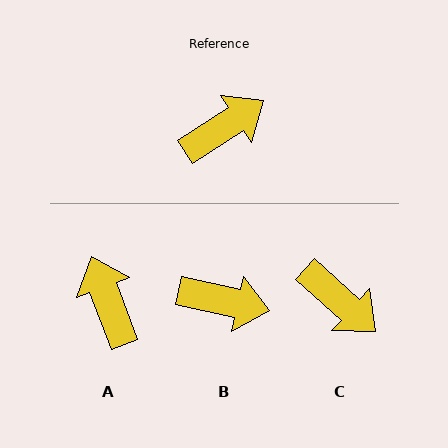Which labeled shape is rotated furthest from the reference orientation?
A, about 77 degrees away.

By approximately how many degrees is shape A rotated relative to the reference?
Approximately 77 degrees counter-clockwise.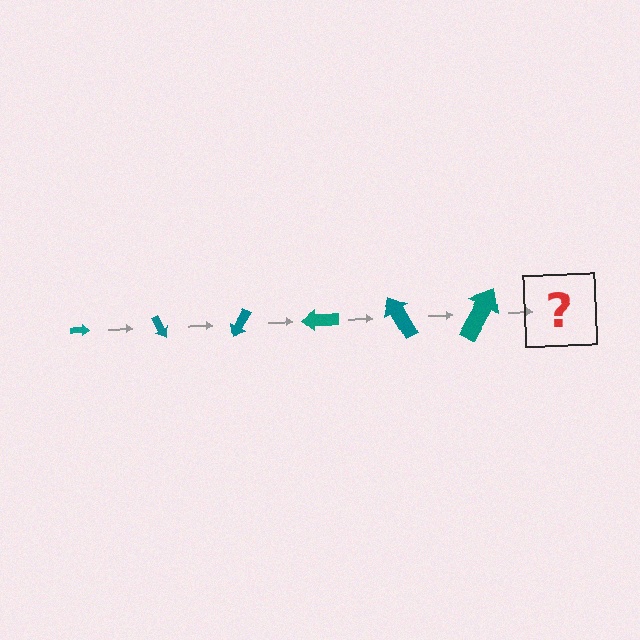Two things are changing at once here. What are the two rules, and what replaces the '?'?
The two rules are that the arrow grows larger each step and it rotates 60 degrees each step. The '?' should be an arrow, larger than the previous one and rotated 360 degrees from the start.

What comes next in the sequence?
The next element should be an arrow, larger than the previous one and rotated 360 degrees from the start.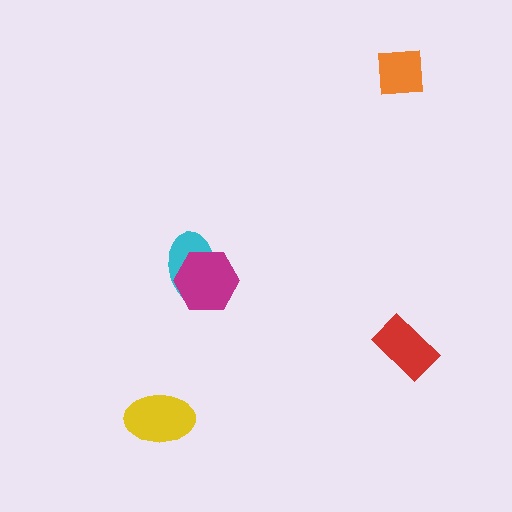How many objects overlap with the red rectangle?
0 objects overlap with the red rectangle.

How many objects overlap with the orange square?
0 objects overlap with the orange square.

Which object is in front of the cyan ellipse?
The magenta hexagon is in front of the cyan ellipse.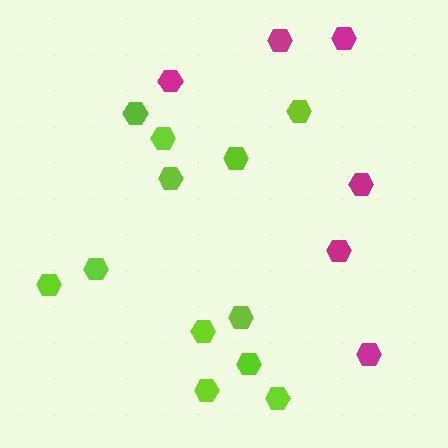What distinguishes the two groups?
There are 2 groups: one group of lime hexagons (12) and one group of magenta hexagons (6).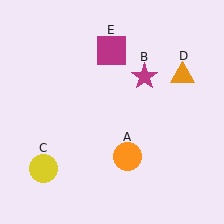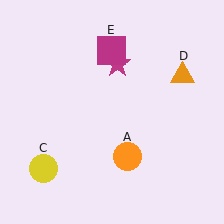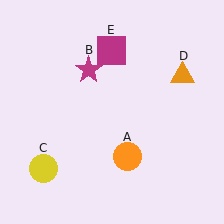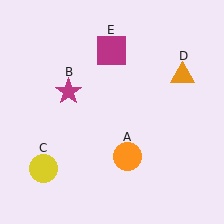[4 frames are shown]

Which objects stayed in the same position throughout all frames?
Orange circle (object A) and yellow circle (object C) and orange triangle (object D) and magenta square (object E) remained stationary.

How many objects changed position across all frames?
1 object changed position: magenta star (object B).